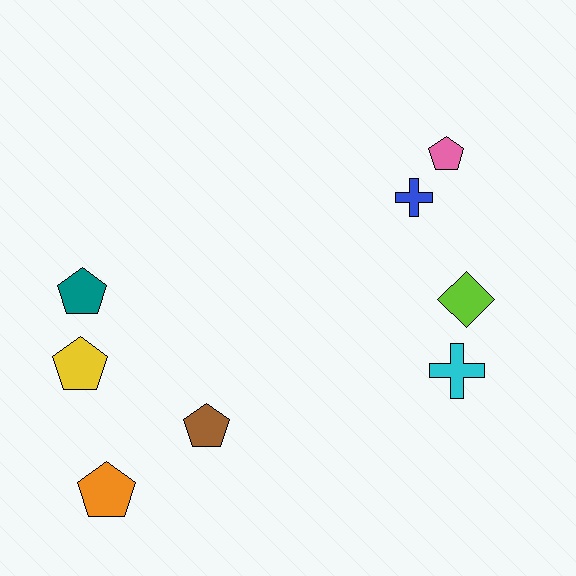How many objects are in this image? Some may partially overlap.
There are 8 objects.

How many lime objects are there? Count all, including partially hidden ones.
There is 1 lime object.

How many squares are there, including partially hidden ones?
There are no squares.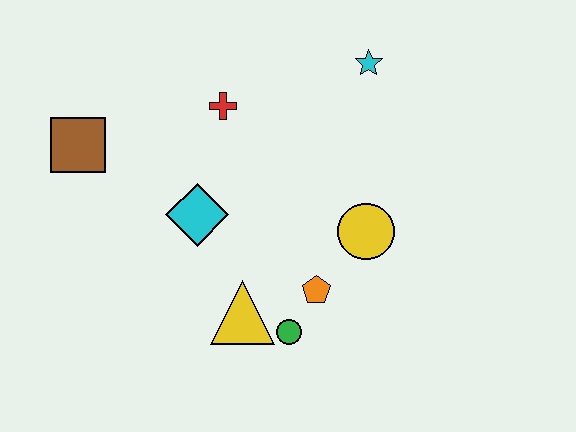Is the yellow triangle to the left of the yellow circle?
Yes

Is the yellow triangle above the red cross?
No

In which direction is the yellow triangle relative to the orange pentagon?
The yellow triangle is to the left of the orange pentagon.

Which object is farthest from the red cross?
The green circle is farthest from the red cross.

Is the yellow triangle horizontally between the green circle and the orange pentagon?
No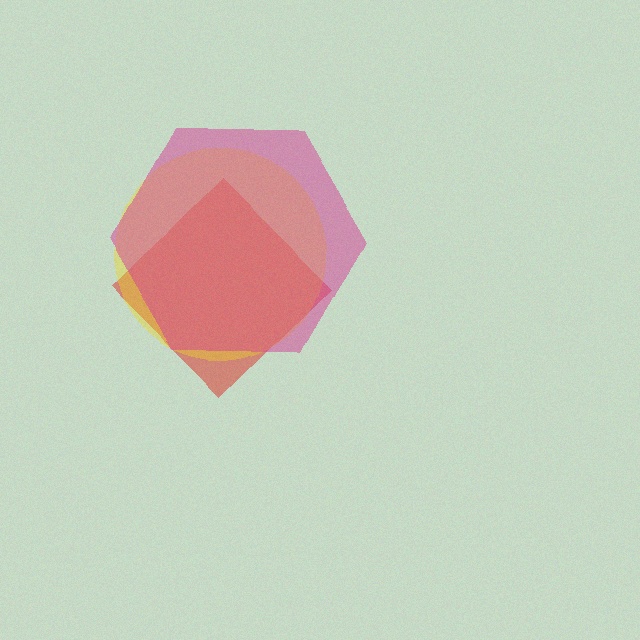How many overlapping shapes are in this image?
There are 3 overlapping shapes in the image.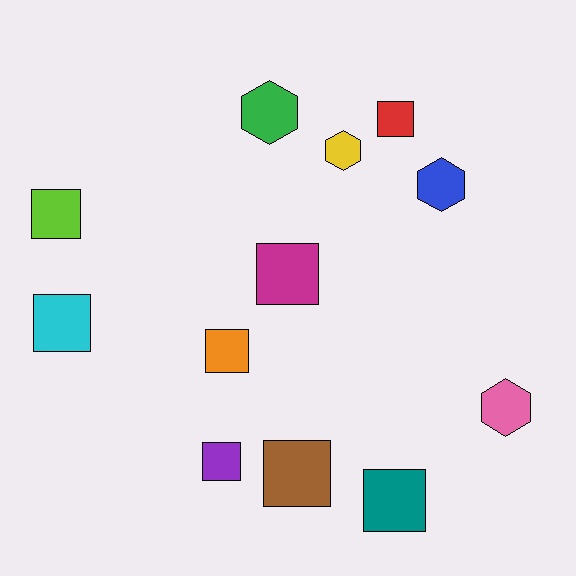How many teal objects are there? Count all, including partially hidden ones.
There is 1 teal object.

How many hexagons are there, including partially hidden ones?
There are 4 hexagons.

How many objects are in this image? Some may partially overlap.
There are 12 objects.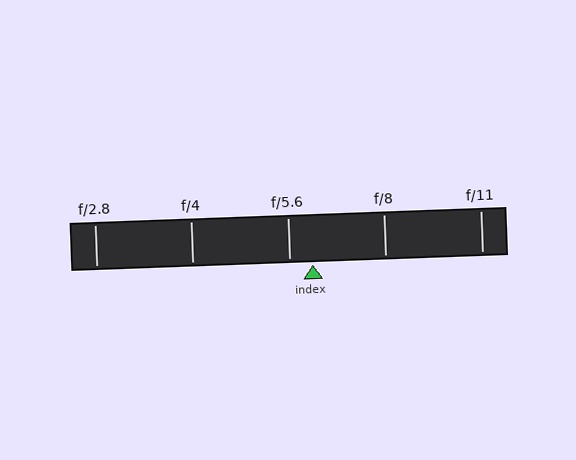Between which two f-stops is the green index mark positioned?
The index mark is between f/5.6 and f/8.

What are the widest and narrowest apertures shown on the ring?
The widest aperture shown is f/2.8 and the narrowest is f/11.